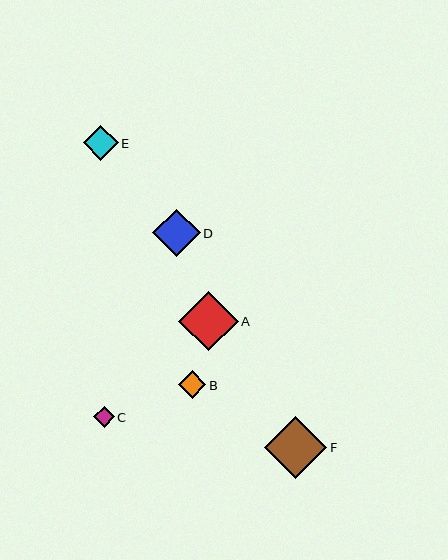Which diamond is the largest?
Diamond F is the largest with a size of approximately 62 pixels.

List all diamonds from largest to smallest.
From largest to smallest: F, A, D, E, B, C.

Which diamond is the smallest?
Diamond C is the smallest with a size of approximately 21 pixels.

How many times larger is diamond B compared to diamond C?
Diamond B is approximately 1.3 times the size of diamond C.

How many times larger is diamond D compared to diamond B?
Diamond D is approximately 1.7 times the size of diamond B.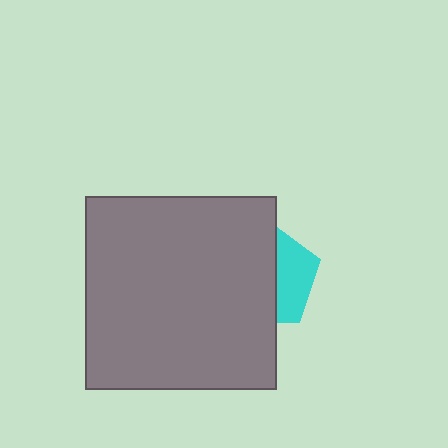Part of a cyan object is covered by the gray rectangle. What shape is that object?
It is a pentagon.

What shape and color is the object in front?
The object in front is a gray rectangle.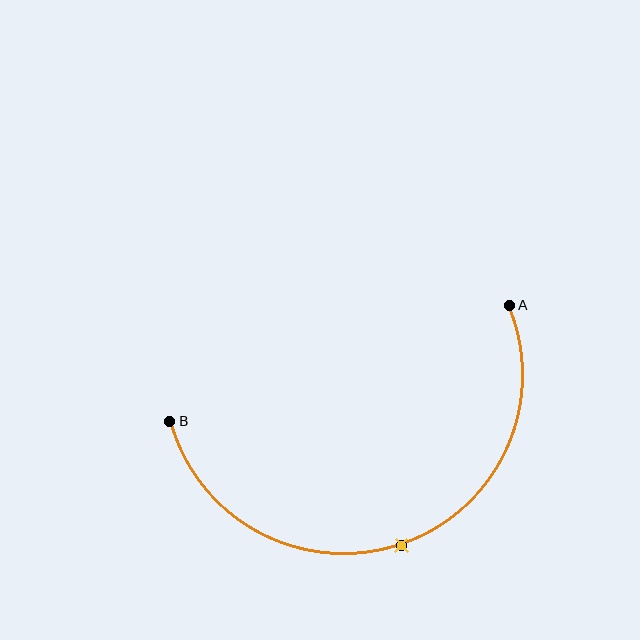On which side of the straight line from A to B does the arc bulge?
The arc bulges below the straight line connecting A and B.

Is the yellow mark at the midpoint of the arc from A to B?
Yes. The yellow mark lies on the arc at equal arc-length from both A and B — it is the arc midpoint.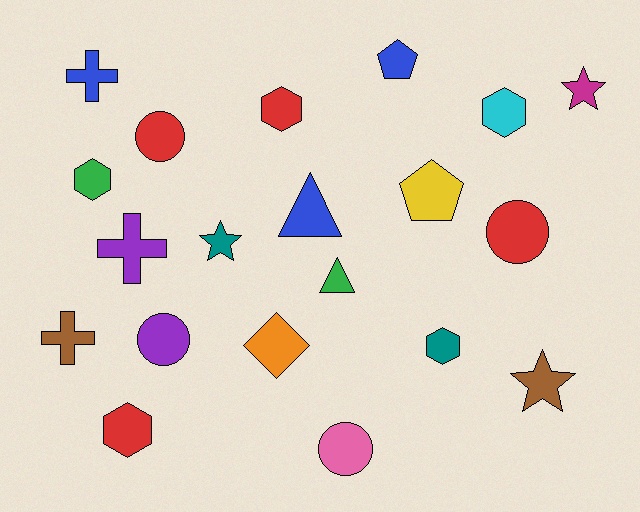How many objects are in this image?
There are 20 objects.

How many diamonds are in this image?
There is 1 diamond.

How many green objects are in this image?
There are 2 green objects.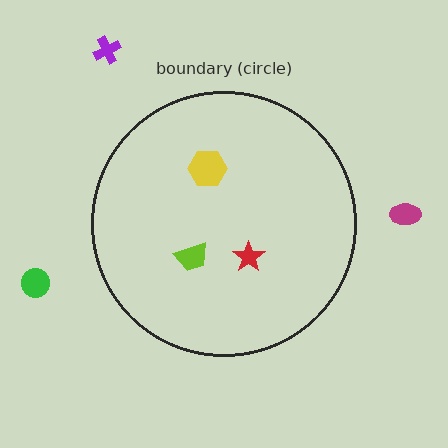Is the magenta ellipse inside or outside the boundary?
Outside.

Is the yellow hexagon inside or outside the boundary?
Inside.